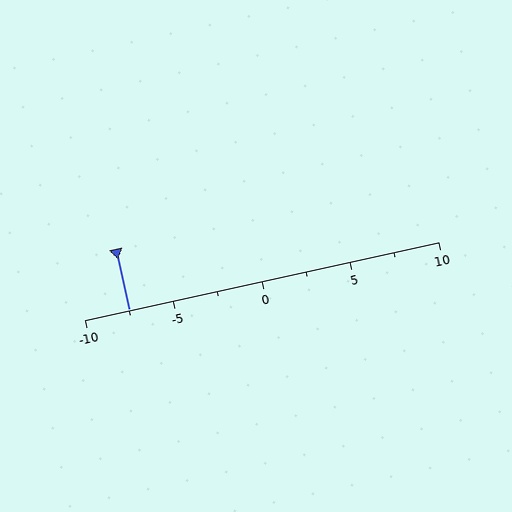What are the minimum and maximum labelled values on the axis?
The axis runs from -10 to 10.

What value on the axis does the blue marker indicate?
The marker indicates approximately -7.5.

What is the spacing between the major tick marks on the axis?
The major ticks are spaced 5 apart.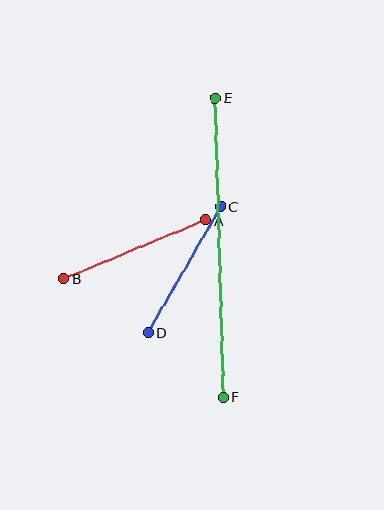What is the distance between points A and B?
The distance is approximately 153 pixels.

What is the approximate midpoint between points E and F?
The midpoint is at approximately (219, 248) pixels.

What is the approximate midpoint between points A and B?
The midpoint is at approximately (135, 249) pixels.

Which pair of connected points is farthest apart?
Points E and F are farthest apart.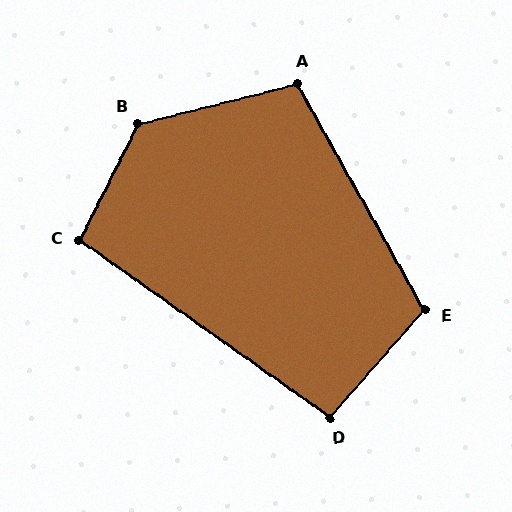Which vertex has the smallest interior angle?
D, at approximately 96 degrees.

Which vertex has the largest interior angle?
B, at approximately 131 degrees.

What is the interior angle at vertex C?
Approximately 99 degrees (obtuse).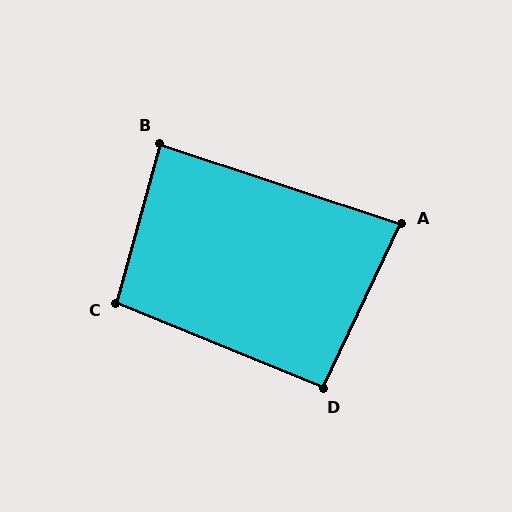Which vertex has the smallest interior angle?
A, at approximately 83 degrees.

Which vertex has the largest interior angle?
C, at approximately 97 degrees.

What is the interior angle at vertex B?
Approximately 87 degrees (approximately right).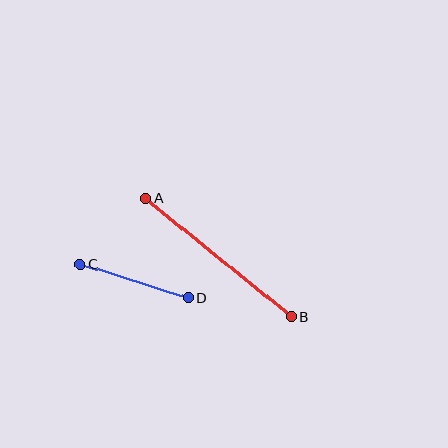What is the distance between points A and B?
The distance is approximately 188 pixels.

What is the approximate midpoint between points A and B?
The midpoint is at approximately (218, 258) pixels.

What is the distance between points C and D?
The distance is approximately 113 pixels.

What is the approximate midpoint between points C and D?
The midpoint is at approximately (134, 281) pixels.